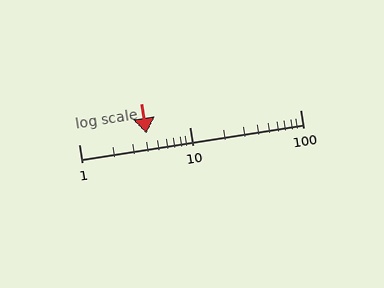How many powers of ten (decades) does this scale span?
The scale spans 2 decades, from 1 to 100.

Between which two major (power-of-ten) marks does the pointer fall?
The pointer is between 1 and 10.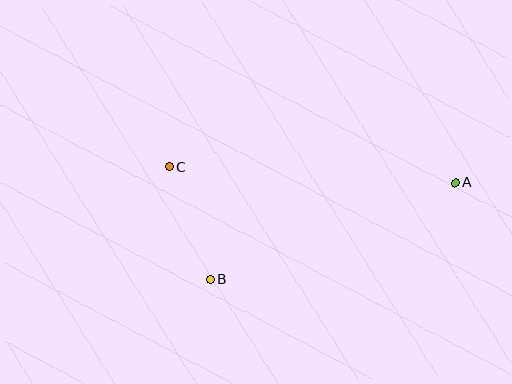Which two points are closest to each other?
Points B and C are closest to each other.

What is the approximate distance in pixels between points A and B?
The distance between A and B is approximately 263 pixels.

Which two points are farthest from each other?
Points A and C are farthest from each other.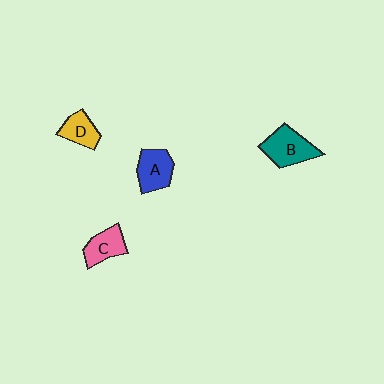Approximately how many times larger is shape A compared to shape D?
Approximately 1.3 times.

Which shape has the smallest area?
Shape D (yellow).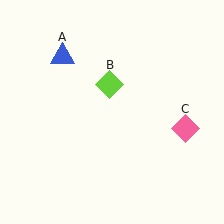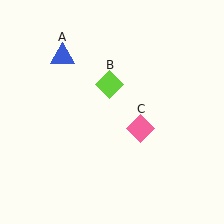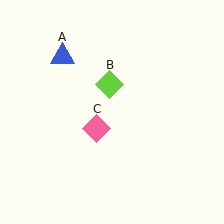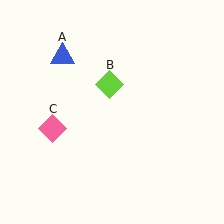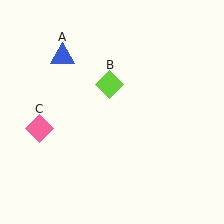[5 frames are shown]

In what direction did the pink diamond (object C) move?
The pink diamond (object C) moved left.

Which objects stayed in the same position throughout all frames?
Blue triangle (object A) and lime diamond (object B) remained stationary.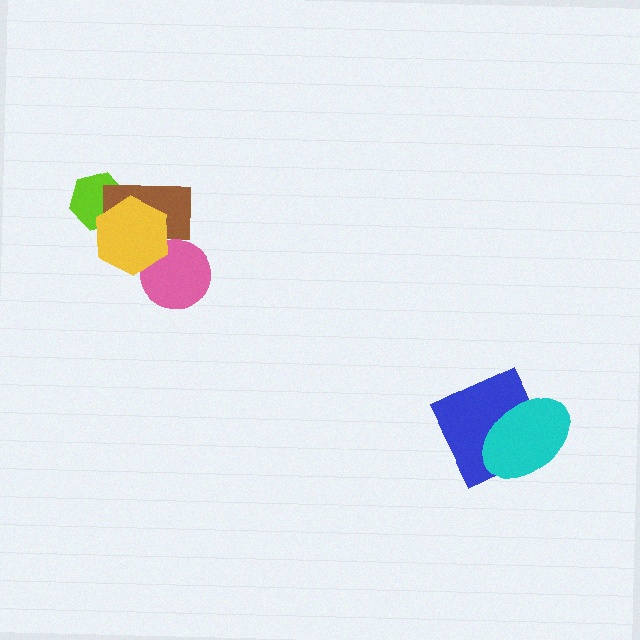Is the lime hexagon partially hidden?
Yes, it is partially covered by another shape.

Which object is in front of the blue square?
The cyan ellipse is in front of the blue square.